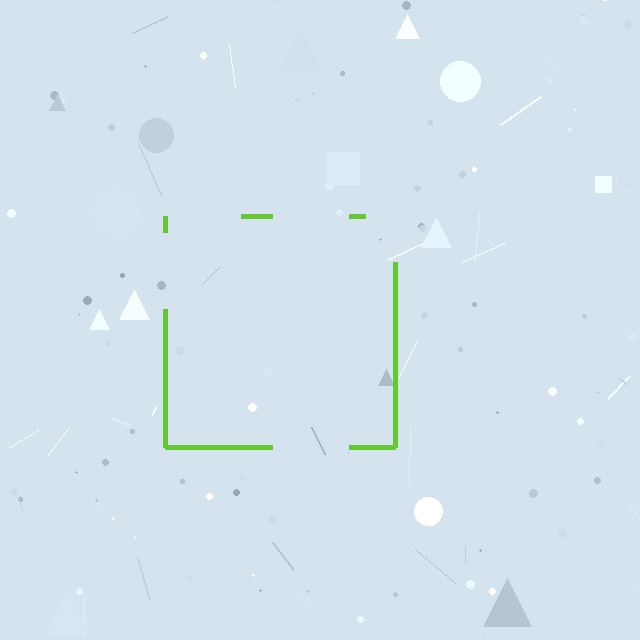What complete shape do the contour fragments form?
The contour fragments form a square.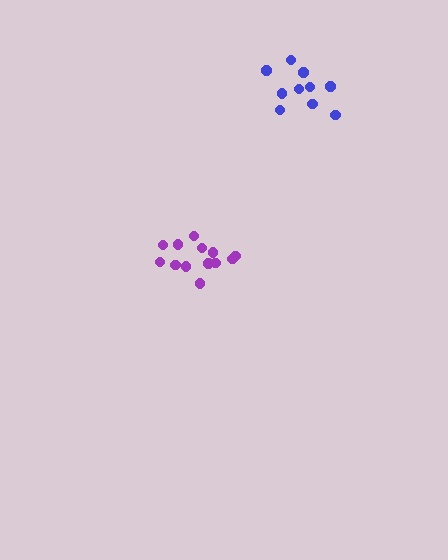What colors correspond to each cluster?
The clusters are colored: purple, blue.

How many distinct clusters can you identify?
There are 2 distinct clusters.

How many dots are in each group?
Group 1: 13 dots, Group 2: 10 dots (23 total).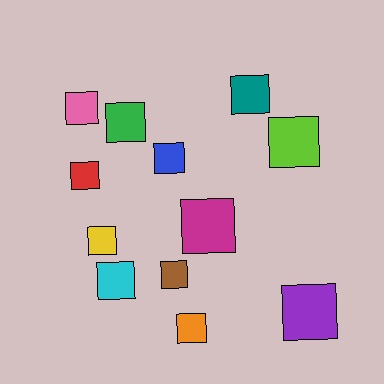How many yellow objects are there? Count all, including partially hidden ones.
There is 1 yellow object.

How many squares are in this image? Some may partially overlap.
There are 12 squares.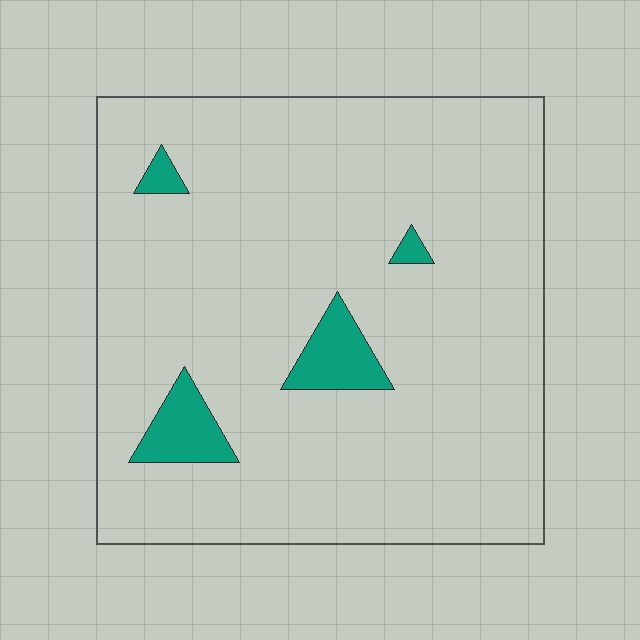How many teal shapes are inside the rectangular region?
4.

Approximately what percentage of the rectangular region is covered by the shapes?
Approximately 5%.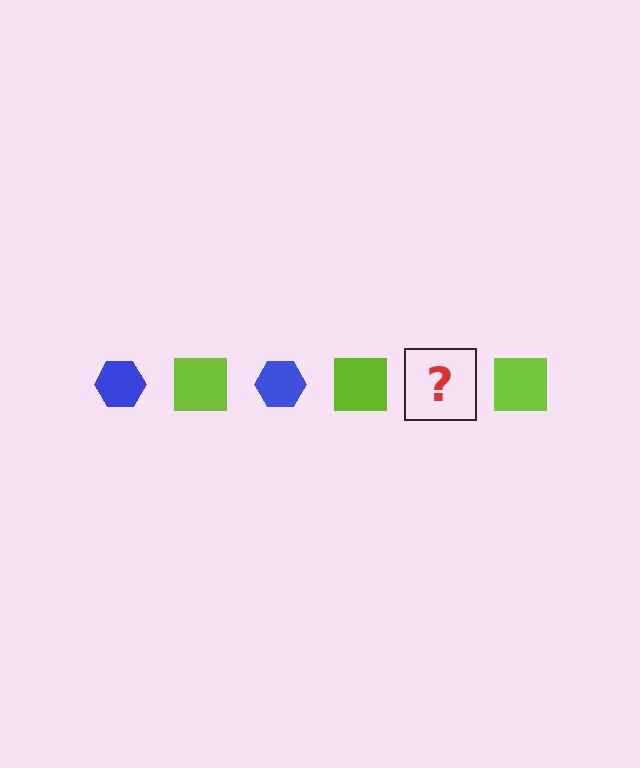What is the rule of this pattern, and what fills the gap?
The rule is that the pattern alternates between blue hexagon and lime square. The gap should be filled with a blue hexagon.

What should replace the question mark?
The question mark should be replaced with a blue hexagon.